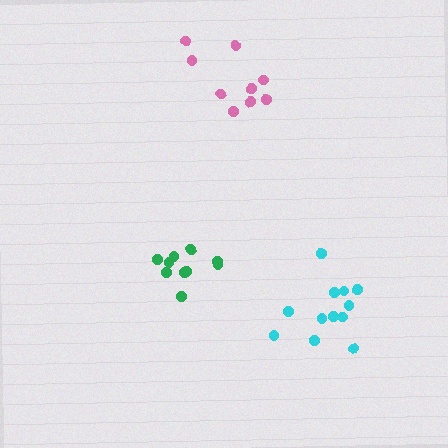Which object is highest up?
The pink cluster is topmost.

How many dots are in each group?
Group 1: 9 dots, Group 2: 10 dots, Group 3: 12 dots (31 total).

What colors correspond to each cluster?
The clusters are colored: pink, green, cyan.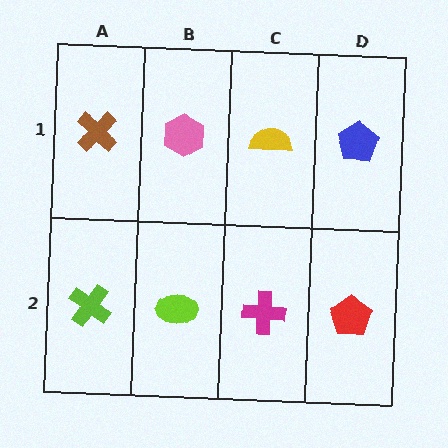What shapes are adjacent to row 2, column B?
A pink hexagon (row 1, column B), a lime cross (row 2, column A), a magenta cross (row 2, column C).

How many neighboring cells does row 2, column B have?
3.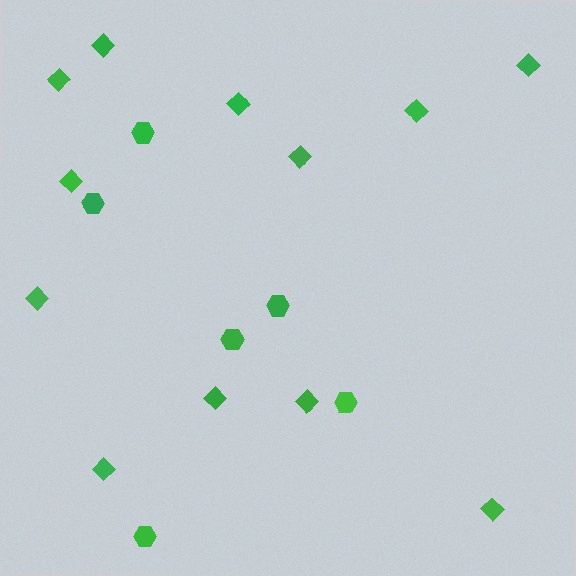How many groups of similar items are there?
There are 2 groups: one group of hexagons (6) and one group of diamonds (12).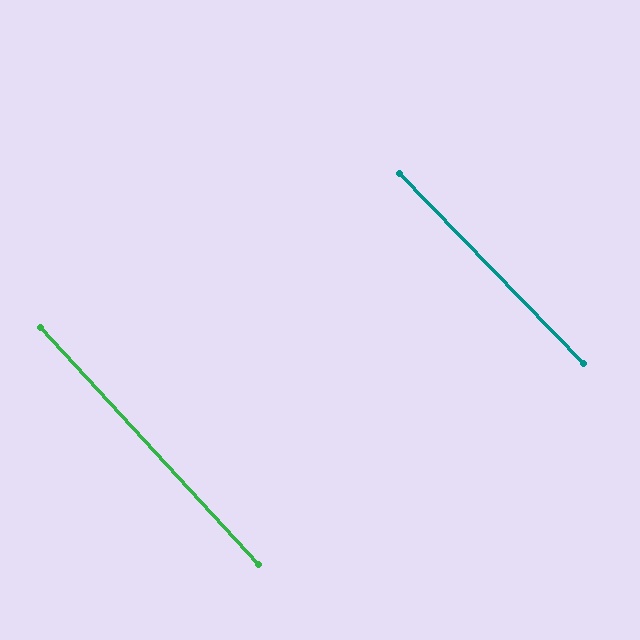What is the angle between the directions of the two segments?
Approximately 1 degree.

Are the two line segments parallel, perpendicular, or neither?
Parallel — their directions differ by only 1.4°.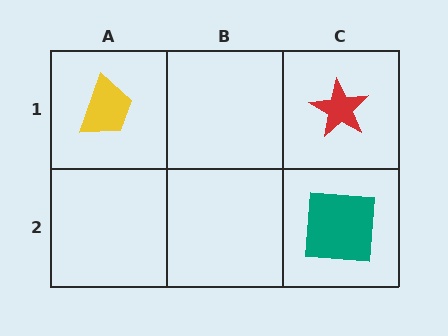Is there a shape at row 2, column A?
No, that cell is empty.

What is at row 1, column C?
A red star.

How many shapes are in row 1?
2 shapes.